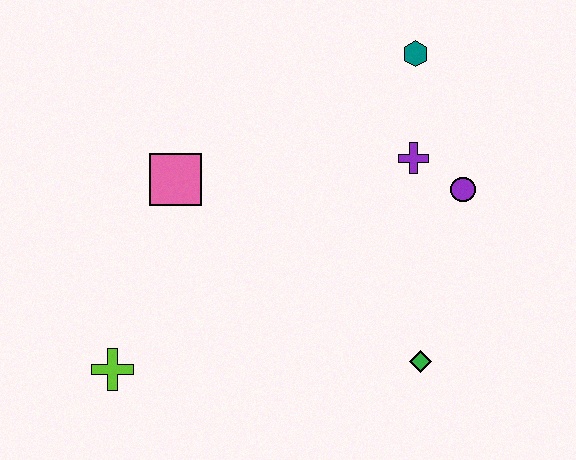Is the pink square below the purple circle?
No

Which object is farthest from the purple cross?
The lime cross is farthest from the purple cross.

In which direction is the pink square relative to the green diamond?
The pink square is to the left of the green diamond.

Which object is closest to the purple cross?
The purple circle is closest to the purple cross.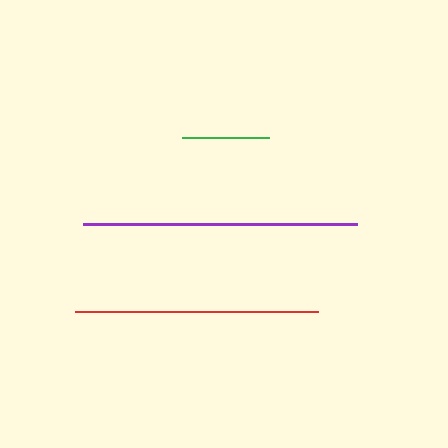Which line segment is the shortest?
The green line is the shortest at approximately 87 pixels.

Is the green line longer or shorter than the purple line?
The purple line is longer than the green line.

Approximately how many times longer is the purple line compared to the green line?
The purple line is approximately 3.1 times the length of the green line.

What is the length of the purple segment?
The purple segment is approximately 274 pixels long.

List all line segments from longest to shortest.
From longest to shortest: purple, red, green.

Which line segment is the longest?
The purple line is the longest at approximately 274 pixels.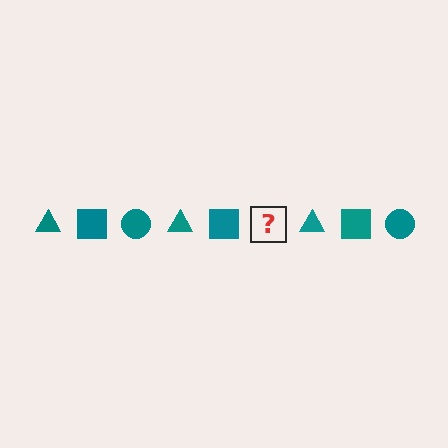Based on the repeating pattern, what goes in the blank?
The blank should be a teal circle.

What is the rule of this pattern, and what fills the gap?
The rule is that the pattern cycles through triangle, square, circle shapes in teal. The gap should be filled with a teal circle.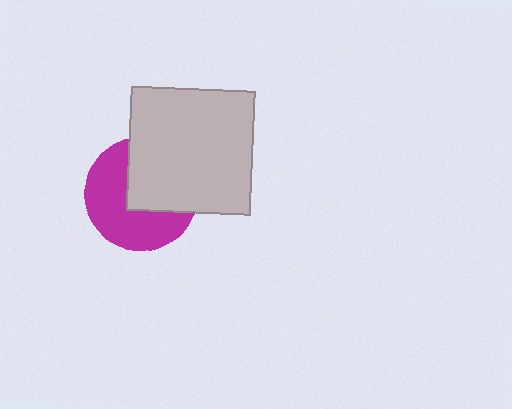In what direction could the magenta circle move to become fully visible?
The magenta circle could move toward the lower-left. That would shift it out from behind the light gray square entirely.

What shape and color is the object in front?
The object in front is a light gray square.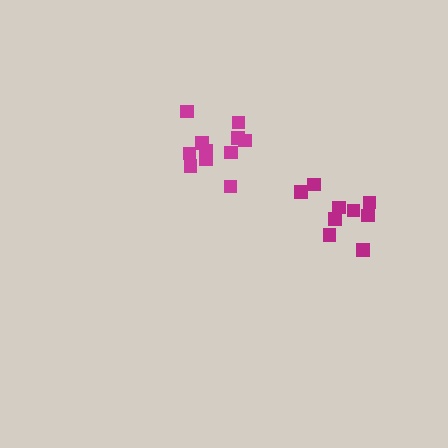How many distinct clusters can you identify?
There are 2 distinct clusters.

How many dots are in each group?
Group 1: 11 dots, Group 2: 9 dots (20 total).